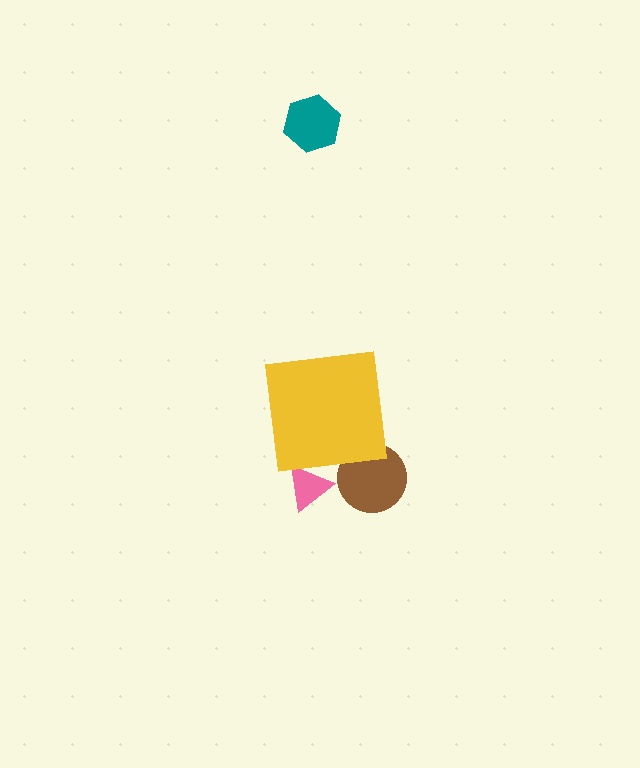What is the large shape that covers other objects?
A yellow square.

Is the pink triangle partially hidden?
Yes, the pink triangle is partially hidden behind the yellow square.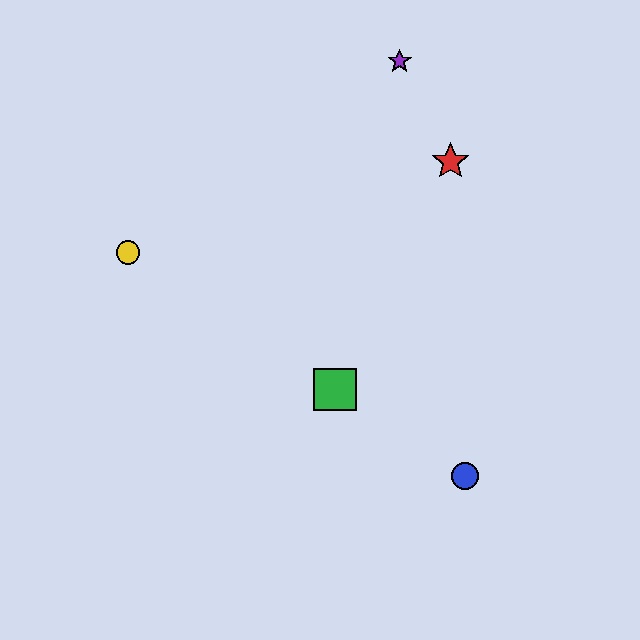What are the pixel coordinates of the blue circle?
The blue circle is at (465, 476).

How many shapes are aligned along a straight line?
3 shapes (the blue circle, the green square, the yellow circle) are aligned along a straight line.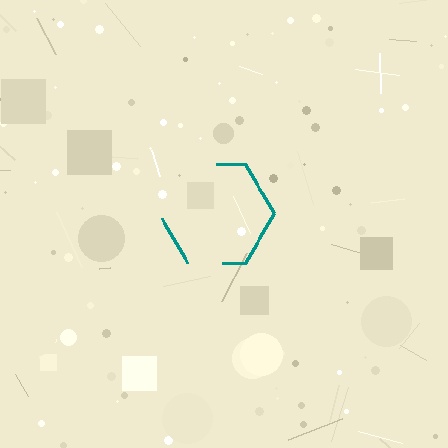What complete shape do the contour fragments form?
The contour fragments form a hexagon.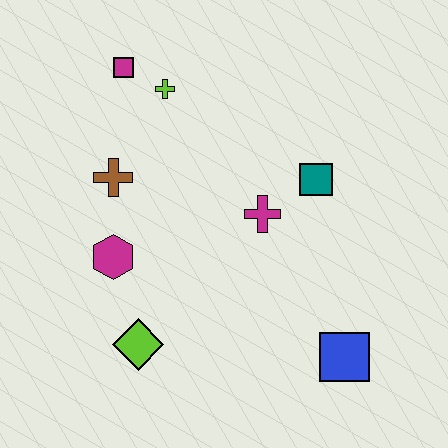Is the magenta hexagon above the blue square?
Yes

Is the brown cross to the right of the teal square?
No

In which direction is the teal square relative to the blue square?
The teal square is above the blue square.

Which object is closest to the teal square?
The magenta cross is closest to the teal square.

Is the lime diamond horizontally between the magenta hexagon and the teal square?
Yes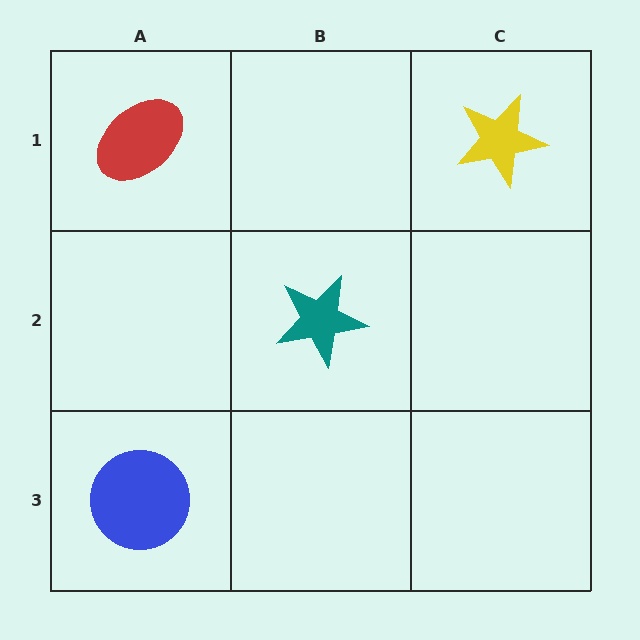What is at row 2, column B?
A teal star.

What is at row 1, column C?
A yellow star.